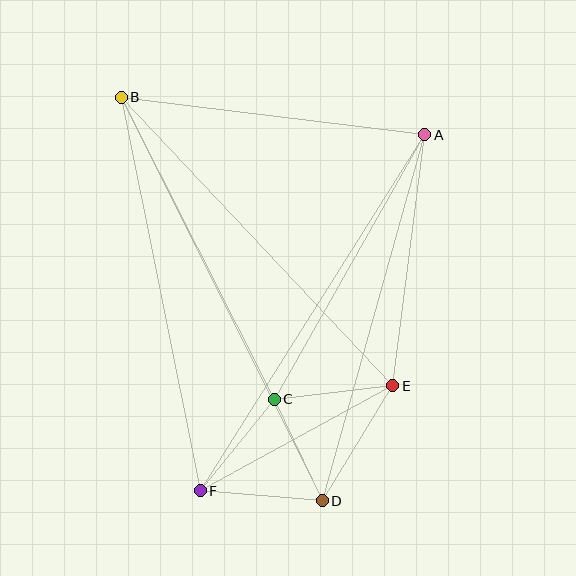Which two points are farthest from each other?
Points B and D are farthest from each other.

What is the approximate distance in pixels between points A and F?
The distance between A and F is approximately 421 pixels.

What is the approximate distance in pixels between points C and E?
The distance between C and E is approximately 119 pixels.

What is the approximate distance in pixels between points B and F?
The distance between B and F is approximately 401 pixels.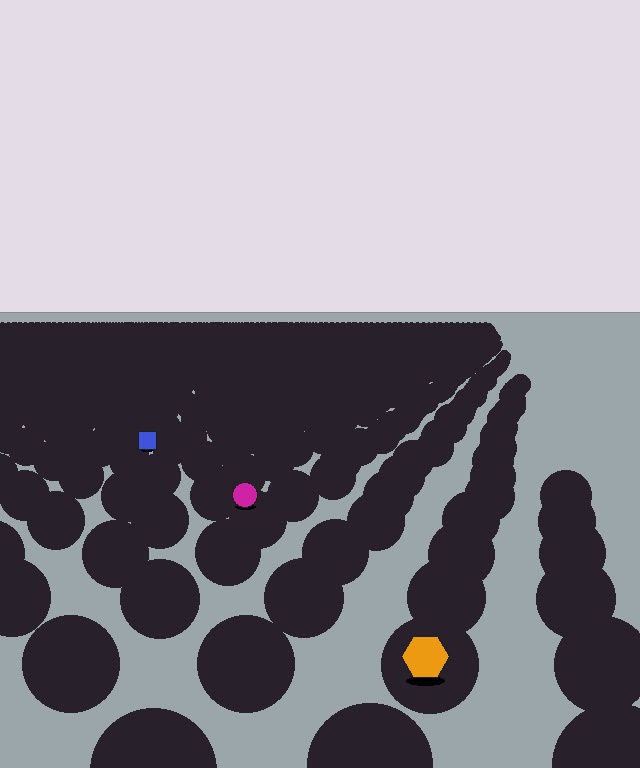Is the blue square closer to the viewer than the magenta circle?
No. The magenta circle is closer — you can tell from the texture gradient: the ground texture is coarser near it.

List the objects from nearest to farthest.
From nearest to farthest: the orange hexagon, the magenta circle, the blue square.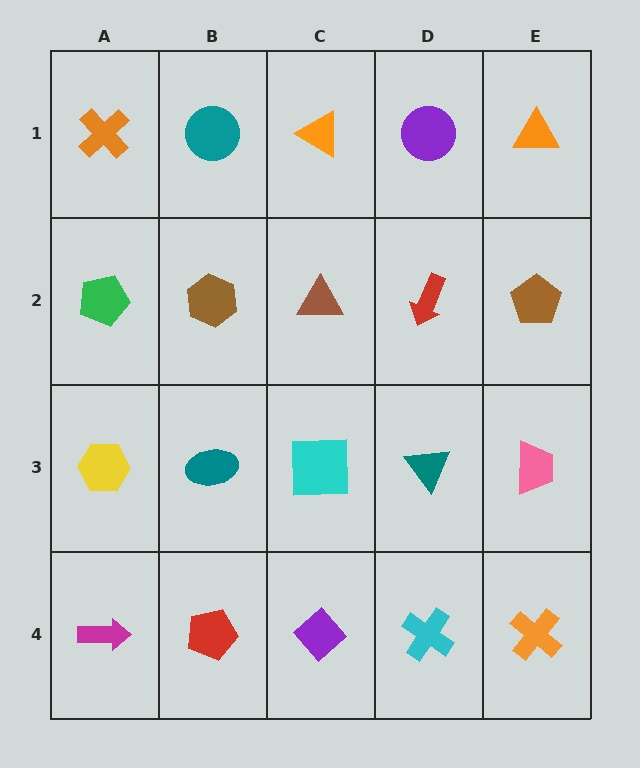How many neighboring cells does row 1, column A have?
2.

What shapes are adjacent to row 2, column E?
An orange triangle (row 1, column E), a pink trapezoid (row 3, column E), a red arrow (row 2, column D).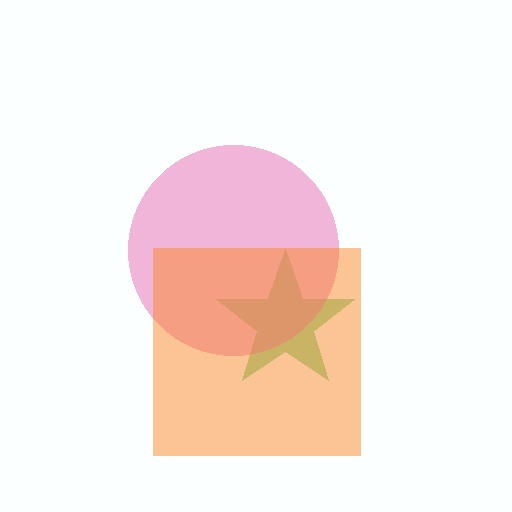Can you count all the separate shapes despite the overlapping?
Yes, there are 3 separate shapes.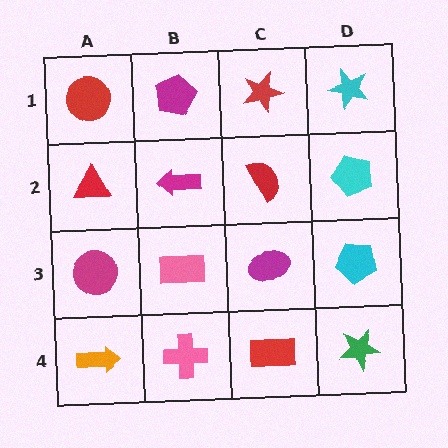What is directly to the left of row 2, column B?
A red triangle.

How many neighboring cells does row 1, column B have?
3.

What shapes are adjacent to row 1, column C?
A red semicircle (row 2, column C), a magenta pentagon (row 1, column B), a cyan star (row 1, column D).